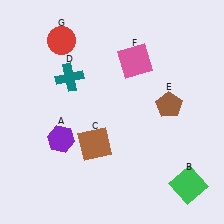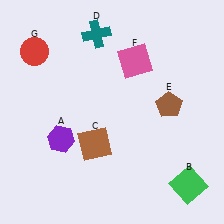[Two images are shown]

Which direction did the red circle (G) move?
The red circle (G) moved left.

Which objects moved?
The objects that moved are: the teal cross (D), the red circle (G).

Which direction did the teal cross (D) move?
The teal cross (D) moved up.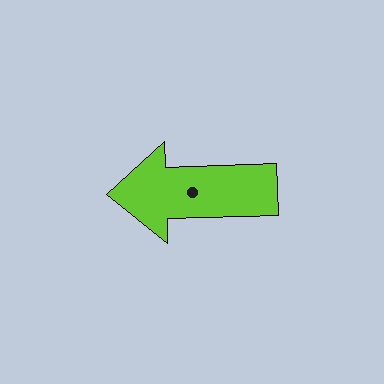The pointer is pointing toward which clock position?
Roughly 9 o'clock.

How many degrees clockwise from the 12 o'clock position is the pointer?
Approximately 268 degrees.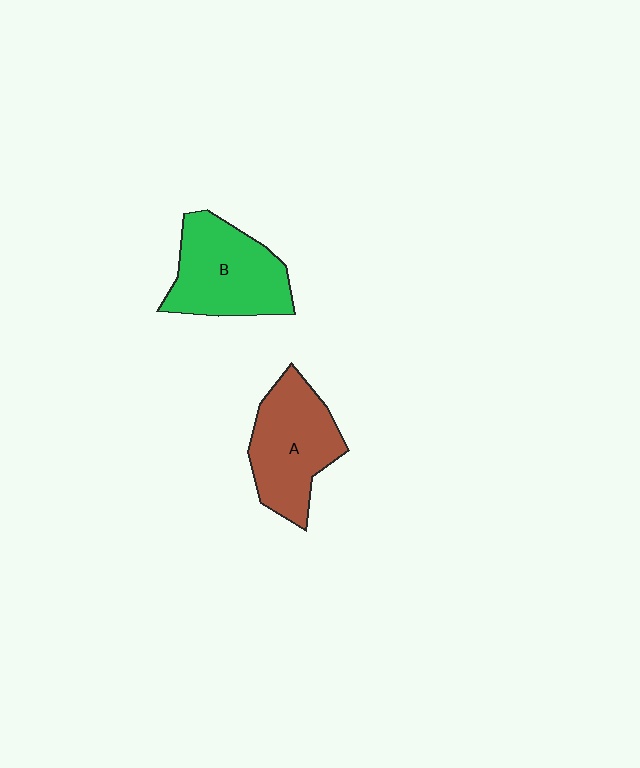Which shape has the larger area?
Shape B (green).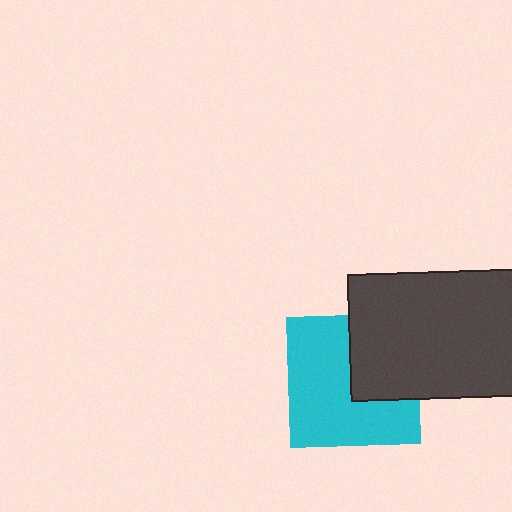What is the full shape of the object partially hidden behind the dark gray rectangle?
The partially hidden object is a cyan square.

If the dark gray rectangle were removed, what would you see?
You would see the complete cyan square.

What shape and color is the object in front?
The object in front is a dark gray rectangle.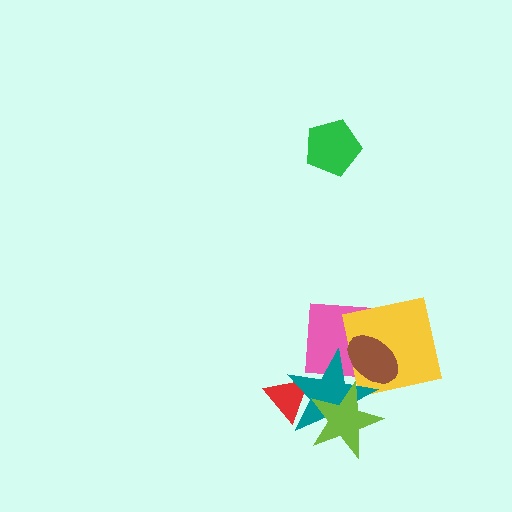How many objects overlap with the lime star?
2 objects overlap with the lime star.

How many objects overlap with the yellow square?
3 objects overlap with the yellow square.